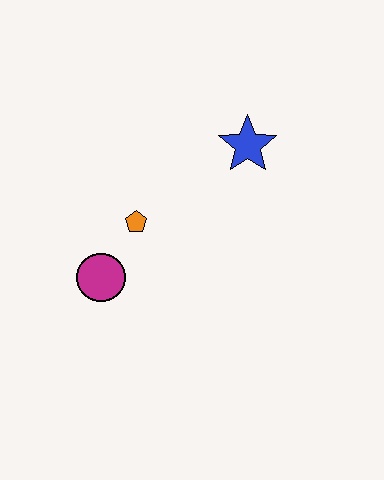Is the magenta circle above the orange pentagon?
No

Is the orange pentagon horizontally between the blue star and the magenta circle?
Yes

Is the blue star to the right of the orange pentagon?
Yes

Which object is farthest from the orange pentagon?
The blue star is farthest from the orange pentagon.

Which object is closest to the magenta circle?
The orange pentagon is closest to the magenta circle.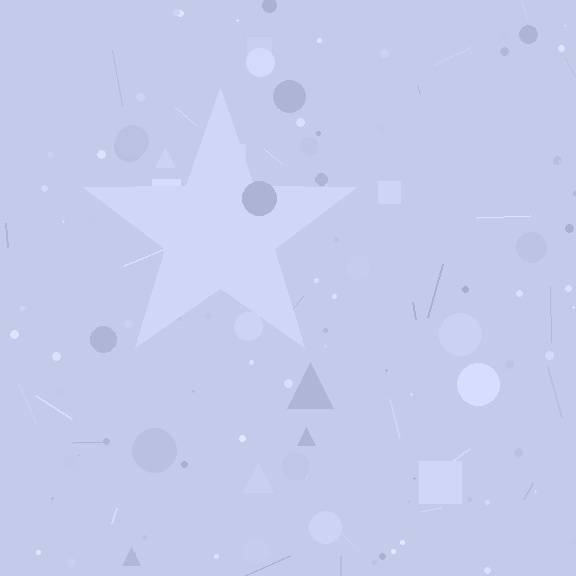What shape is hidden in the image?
A star is hidden in the image.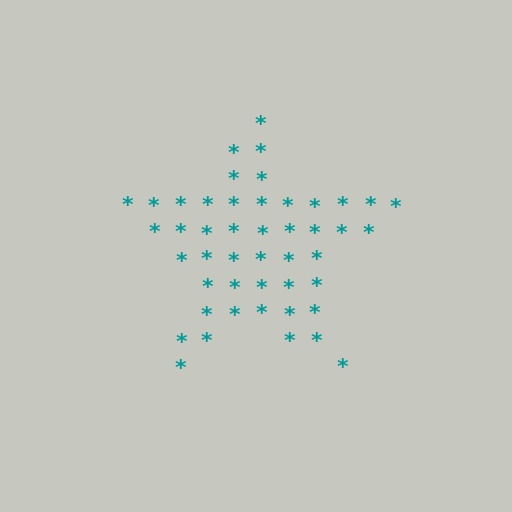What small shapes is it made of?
It is made of small asterisks.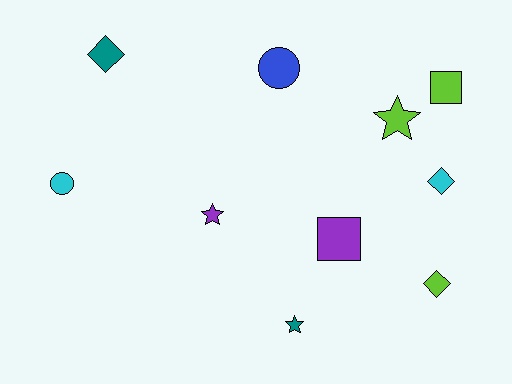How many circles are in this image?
There are 2 circles.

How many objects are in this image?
There are 10 objects.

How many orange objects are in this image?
There are no orange objects.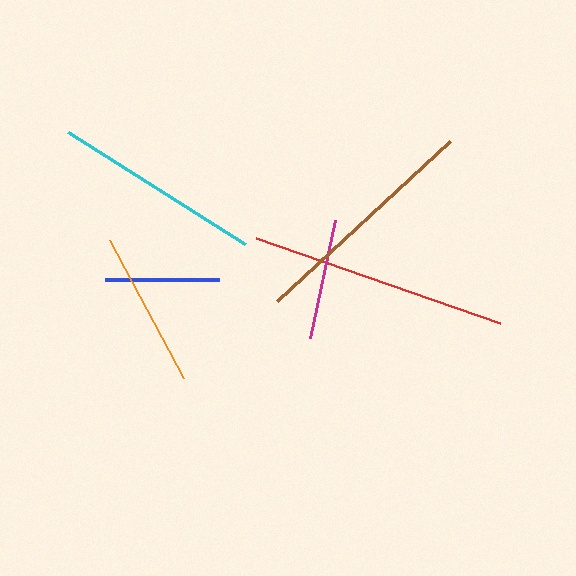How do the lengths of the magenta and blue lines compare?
The magenta and blue lines are approximately the same length.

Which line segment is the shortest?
The blue line is the shortest at approximately 114 pixels.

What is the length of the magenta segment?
The magenta segment is approximately 120 pixels long.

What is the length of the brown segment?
The brown segment is approximately 235 pixels long.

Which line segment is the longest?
The red line is the longest at approximately 258 pixels.